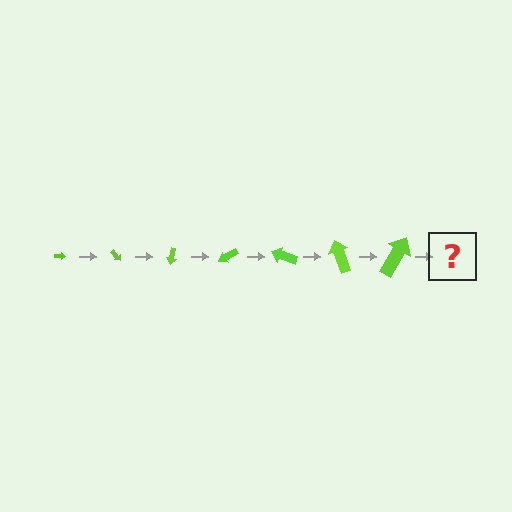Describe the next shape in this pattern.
It should be an arrow, larger than the previous one and rotated 350 degrees from the start.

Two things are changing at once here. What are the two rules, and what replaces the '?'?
The two rules are that the arrow grows larger each step and it rotates 50 degrees each step. The '?' should be an arrow, larger than the previous one and rotated 350 degrees from the start.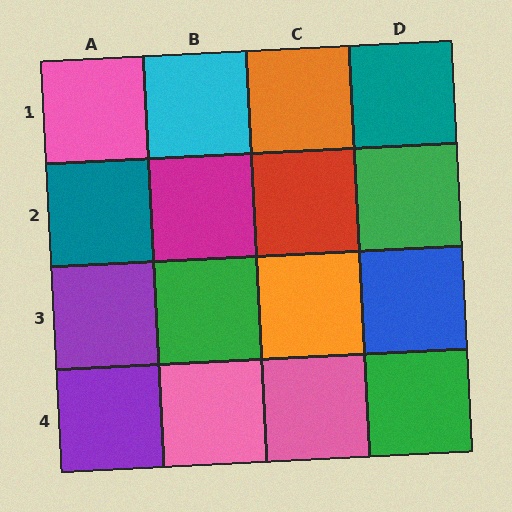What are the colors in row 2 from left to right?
Teal, magenta, red, green.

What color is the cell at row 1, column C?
Orange.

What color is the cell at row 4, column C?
Pink.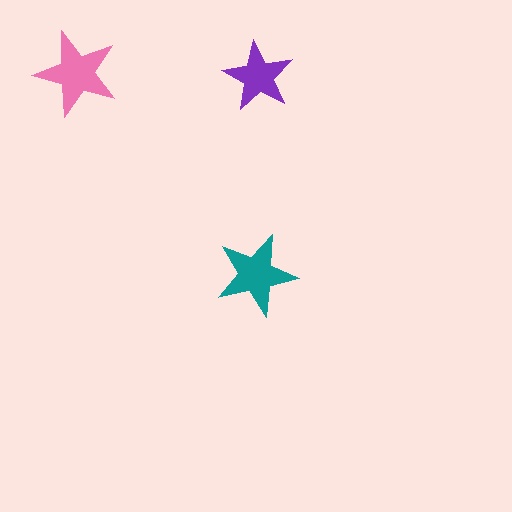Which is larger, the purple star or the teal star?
The teal one.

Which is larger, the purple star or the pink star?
The pink one.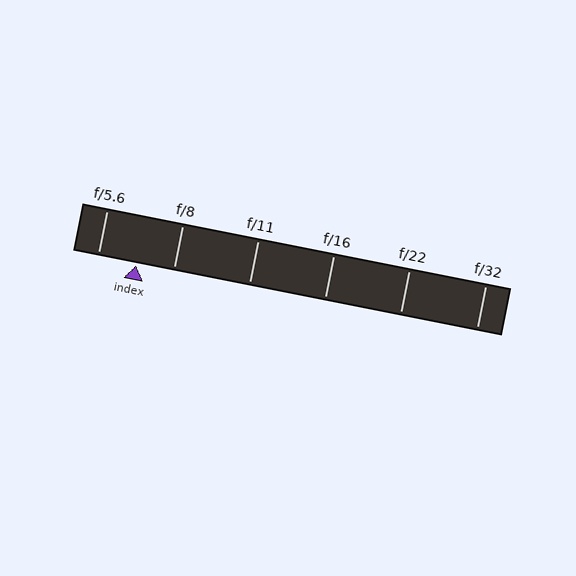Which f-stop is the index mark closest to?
The index mark is closest to f/8.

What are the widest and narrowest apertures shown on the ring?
The widest aperture shown is f/5.6 and the narrowest is f/32.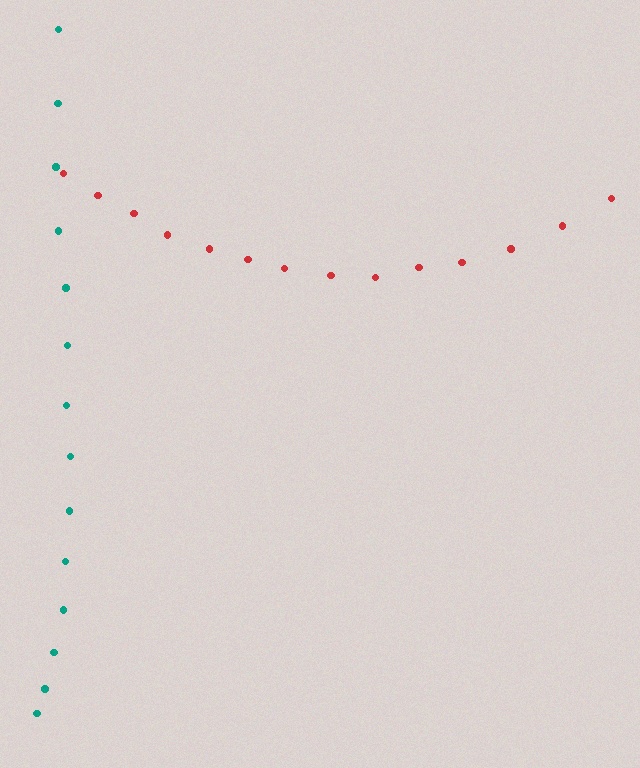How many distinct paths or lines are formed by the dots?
There are 2 distinct paths.